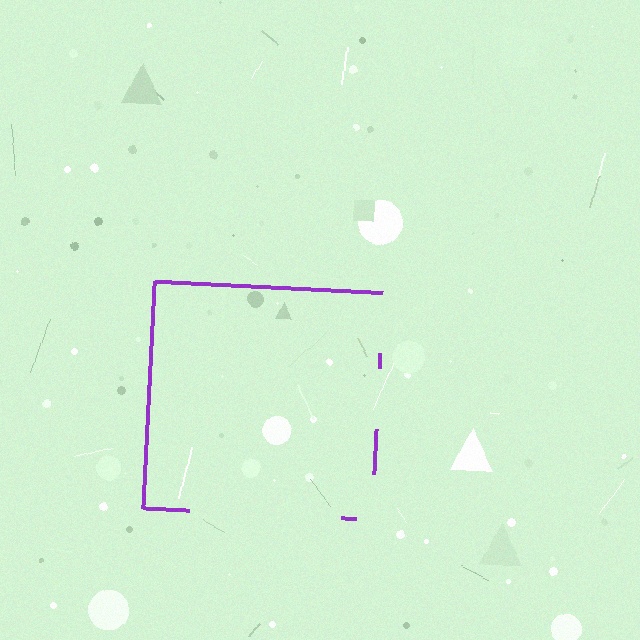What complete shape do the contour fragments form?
The contour fragments form a square.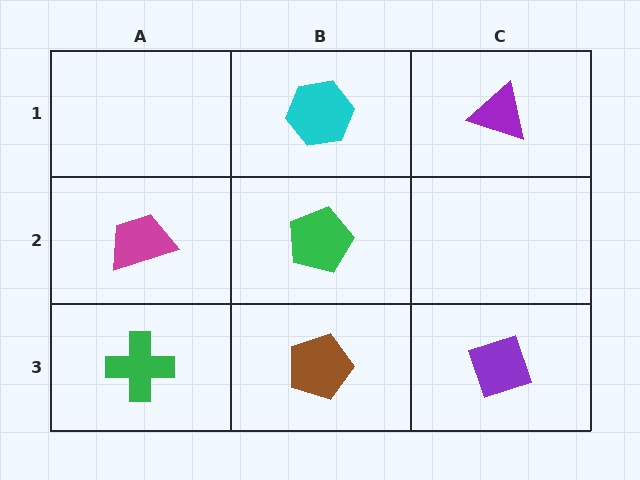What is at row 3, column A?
A green cross.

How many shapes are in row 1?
2 shapes.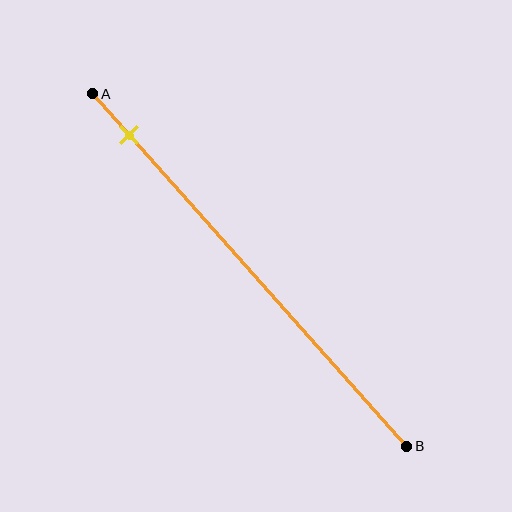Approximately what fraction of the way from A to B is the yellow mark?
The yellow mark is approximately 10% of the way from A to B.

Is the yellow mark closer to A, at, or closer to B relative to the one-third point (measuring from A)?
The yellow mark is closer to point A than the one-third point of segment AB.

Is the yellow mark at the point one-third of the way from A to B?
No, the mark is at about 10% from A, not at the 33% one-third point.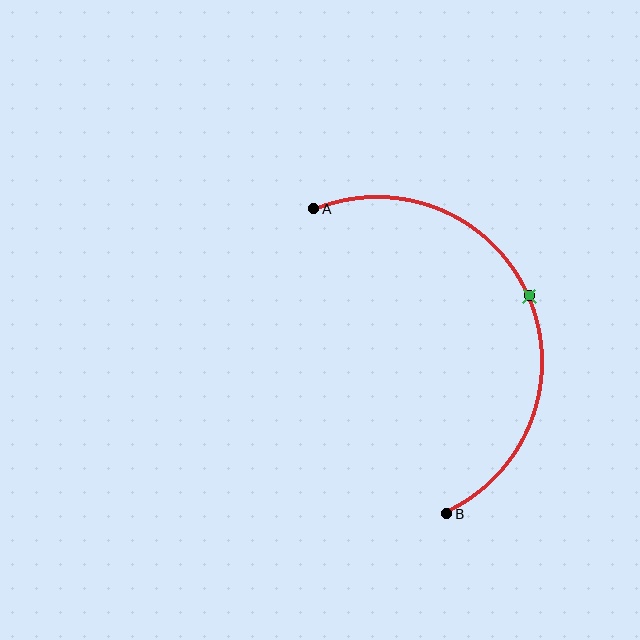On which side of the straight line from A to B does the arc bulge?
The arc bulges to the right of the straight line connecting A and B.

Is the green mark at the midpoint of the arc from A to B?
Yes. The green mark lies on the arc at equal arc-length from both A and B — it is the arc midpoint.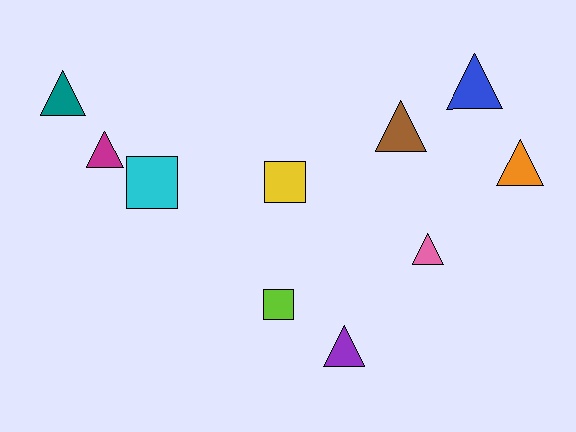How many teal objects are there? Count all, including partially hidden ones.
There is 1 teal object.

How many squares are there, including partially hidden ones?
There are 3 squares.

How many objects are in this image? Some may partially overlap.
There are 10 objects.